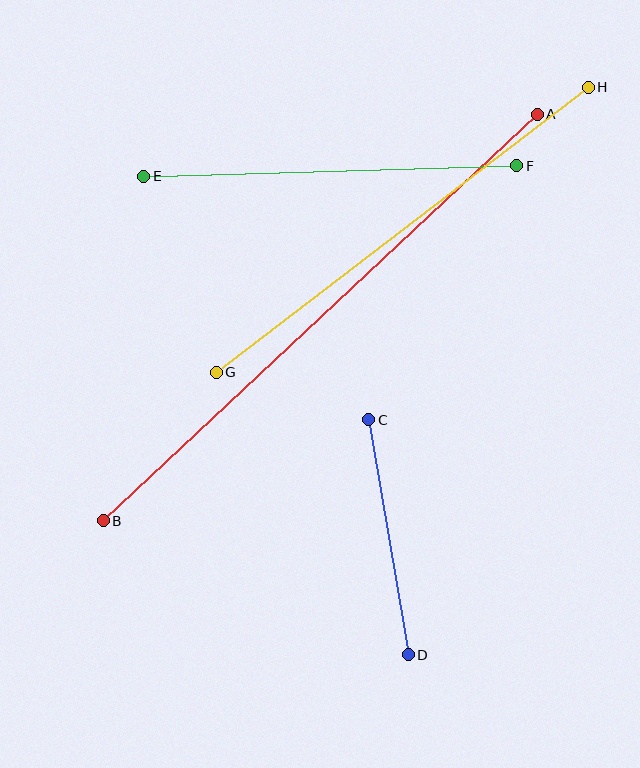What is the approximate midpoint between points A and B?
The midpoint is at approximately (320, 318) pixels.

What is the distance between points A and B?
The distance is approximately 594 pixels.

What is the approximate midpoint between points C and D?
The midpoint is at approximately (388, 537) pixels.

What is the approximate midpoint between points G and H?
The midpoint is at approximately (402, 230) pixels.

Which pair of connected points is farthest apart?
Points A and B are farthest apart.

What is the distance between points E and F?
The distance is approximately 373 pixels.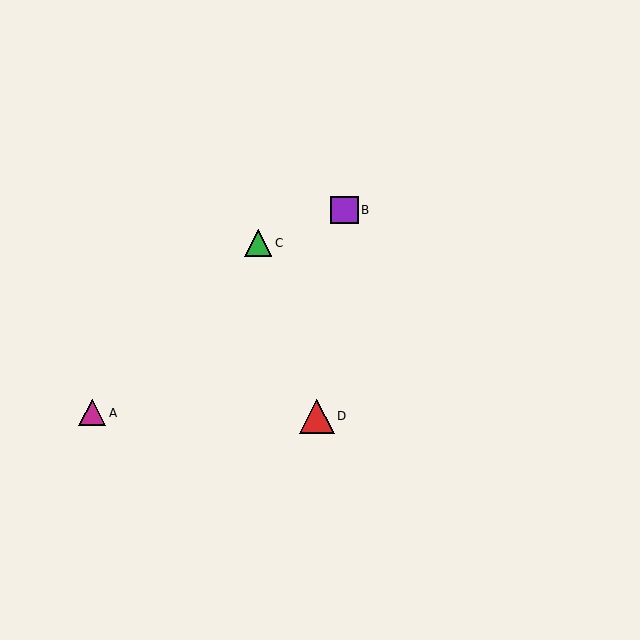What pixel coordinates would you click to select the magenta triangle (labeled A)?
Click at (92, 413) to select the magenta triangle A.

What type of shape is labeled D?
Shape D is a red triangle.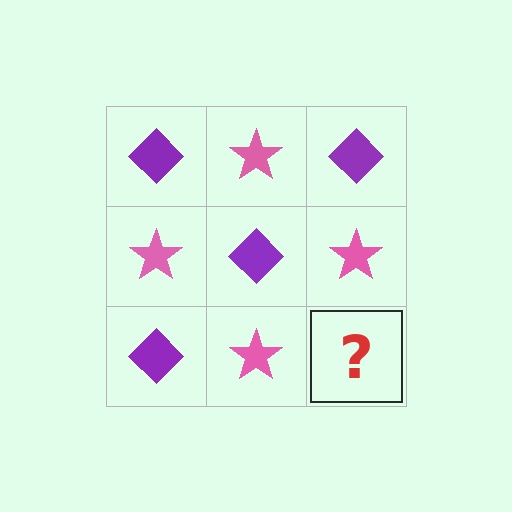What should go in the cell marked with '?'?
The missing cell should contain a purple diamond.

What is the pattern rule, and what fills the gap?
The rule is that it alternates purple diamond and pink star in a checkerboard pattern. The gap should be filled with a purple diamond.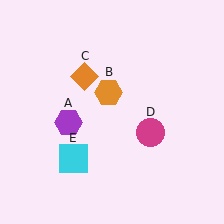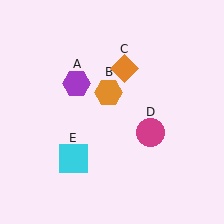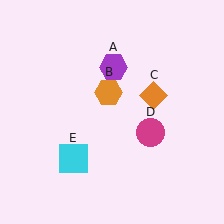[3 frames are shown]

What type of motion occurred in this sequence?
The purple hexagon (object A), orange diamond (object C) rotated clockwise around the center of the scene.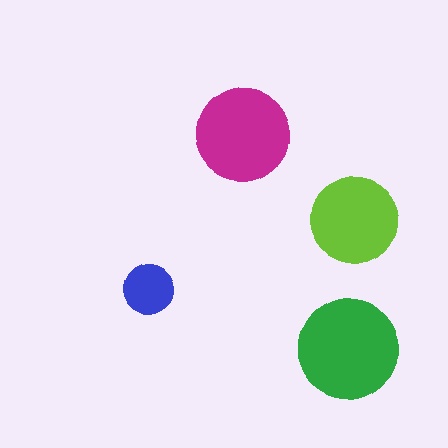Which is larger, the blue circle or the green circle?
The green one.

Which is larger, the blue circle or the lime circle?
The lime one.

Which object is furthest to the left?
The blue circle is leftmost.